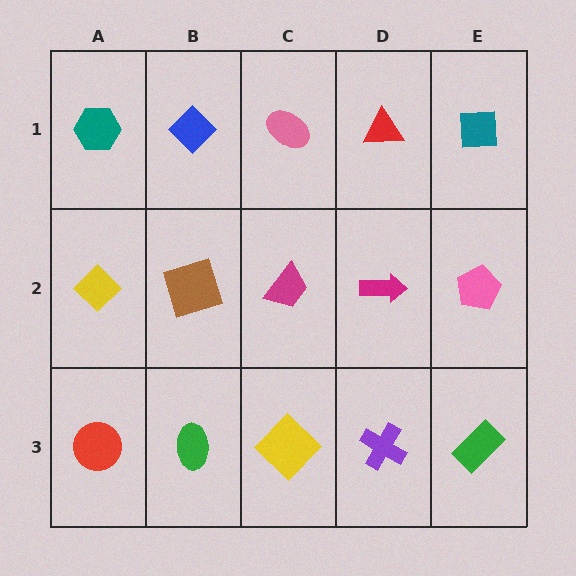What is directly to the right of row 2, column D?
A pink pentagon.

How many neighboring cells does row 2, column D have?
4.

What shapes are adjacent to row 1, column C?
A magenta trapezoid (row 2, column C), a blue diamond (row 1, column B), a red triangle (row 1, column D).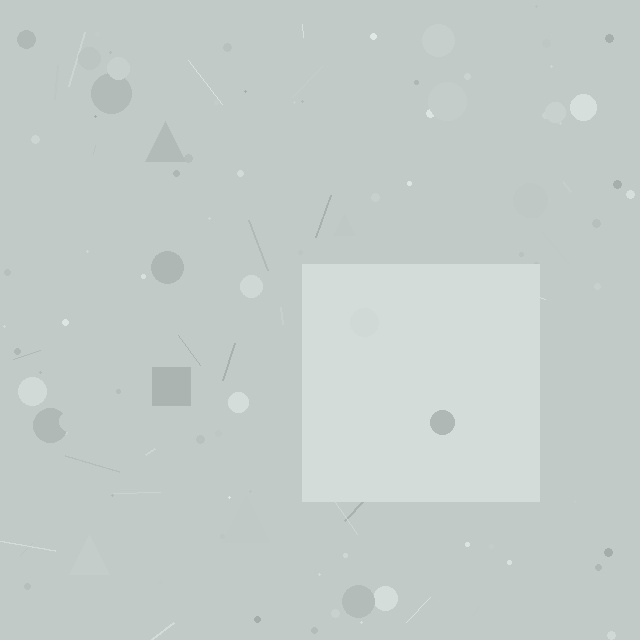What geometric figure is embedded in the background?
A square is embedded in the background.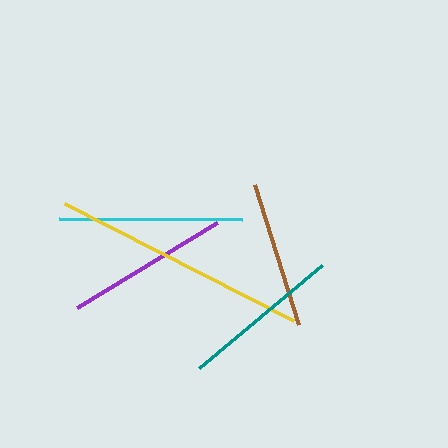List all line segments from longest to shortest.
From longest to shortest: yellow, cyan, purple, teal, brown.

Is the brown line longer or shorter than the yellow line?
The yellow line is longer than the brown line.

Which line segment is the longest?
The yellow line is the longest at approximately 257 pixels.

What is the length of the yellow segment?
The yellow segment is approximately 257 pixels long.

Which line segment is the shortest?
The brown line is the shortest at approximately 146 pixels.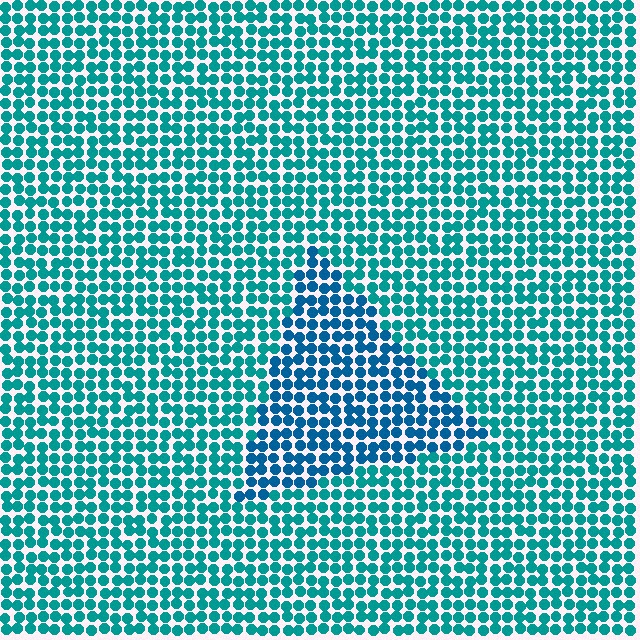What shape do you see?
I see a triangle.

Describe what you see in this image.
The image is filled with small teal elements in a uniform arrangement. A triangle-shaped region is visible where the elements are tinted to a slightly different hue, forming a subtle color boundary.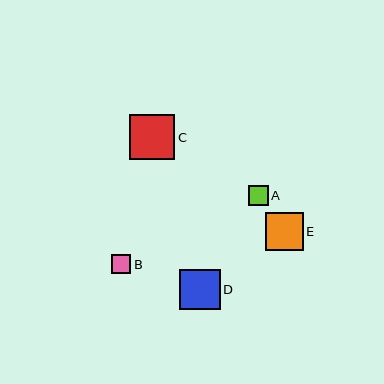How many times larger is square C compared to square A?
Square C is approximately 2.3 times the size of square A.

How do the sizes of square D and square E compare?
Square D and square E are approximately the same size.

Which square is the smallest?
Square B is the smallest with a size of approximately 19 pixels.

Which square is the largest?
Square C is the largest with a size of approximately 45 pixels.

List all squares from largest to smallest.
From largest to smallest: C, D, E, A, B.